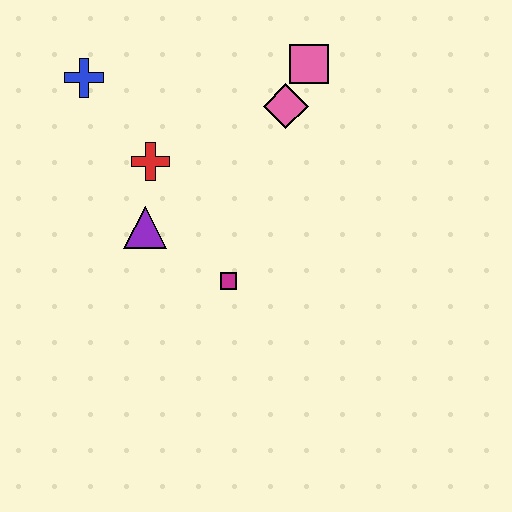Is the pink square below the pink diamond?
No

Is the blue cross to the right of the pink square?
No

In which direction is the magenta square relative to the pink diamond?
The magenta square is below the pink diamond.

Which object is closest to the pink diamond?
The pink square is closest to the pink diamond.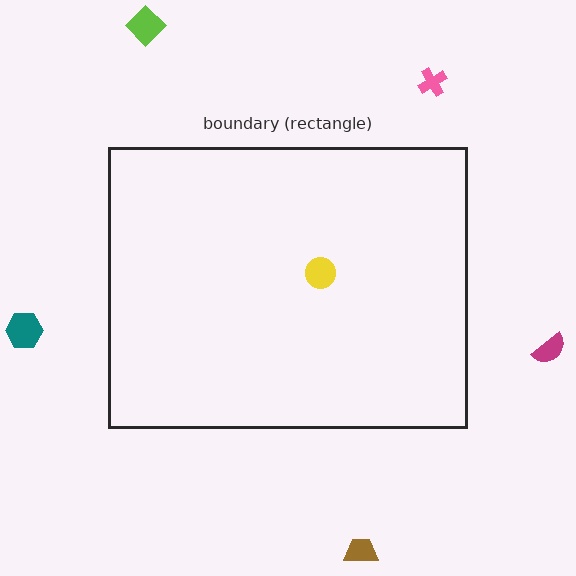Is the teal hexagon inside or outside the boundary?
Outside.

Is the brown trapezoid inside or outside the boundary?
Outside.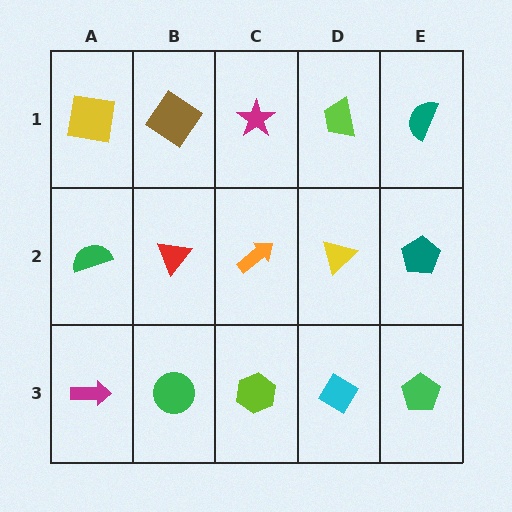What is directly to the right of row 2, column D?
A teal pentagon.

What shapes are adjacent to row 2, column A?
A yellow square (row 1, column A), a magenta arrow (row 3, column A), a red triangle (row 2, column B).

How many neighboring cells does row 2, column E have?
3.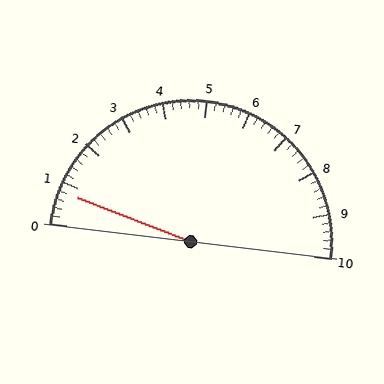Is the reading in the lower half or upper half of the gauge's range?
The reading is in the lower half of the range (0 to 10).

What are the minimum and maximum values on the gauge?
The gauge ranges from 0 to 10.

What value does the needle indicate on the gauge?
The needle indicates approximately 0.8.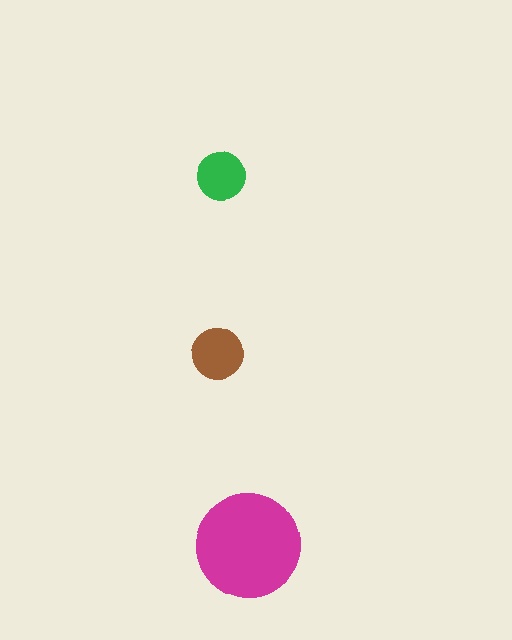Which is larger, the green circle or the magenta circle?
The magenta one.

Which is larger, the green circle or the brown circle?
The brown one.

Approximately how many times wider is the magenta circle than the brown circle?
About 2 times wider.